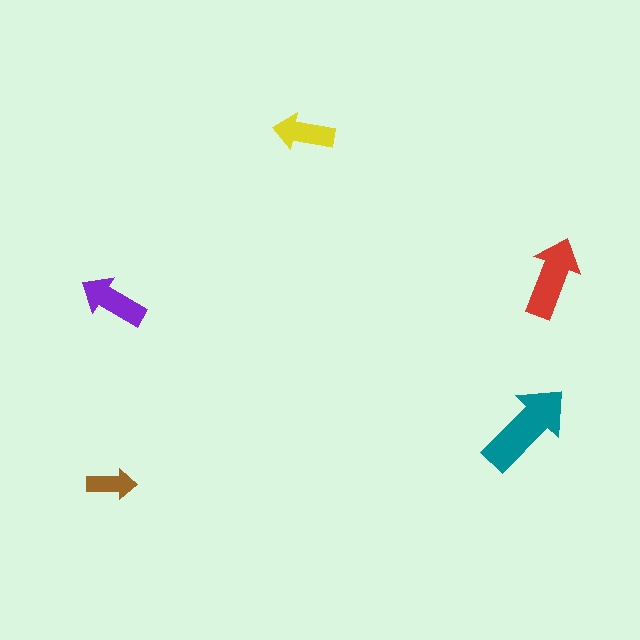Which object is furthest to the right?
The red arrow is rightmost.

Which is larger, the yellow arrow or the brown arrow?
The yellow one.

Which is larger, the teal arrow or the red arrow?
The teal one.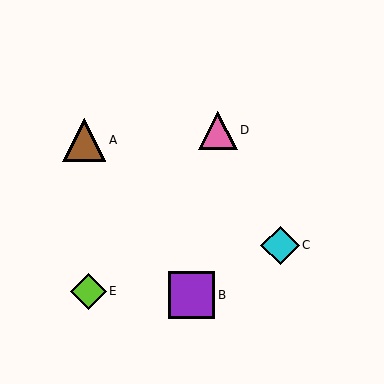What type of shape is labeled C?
Shape C is a cyan diamond.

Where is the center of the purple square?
The center of the purple square is at (192, 295).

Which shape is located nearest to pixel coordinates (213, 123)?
The pink triangle (labeled D) at (218, 130) is nearest to that location.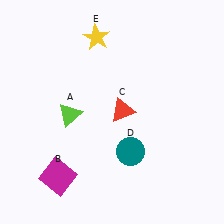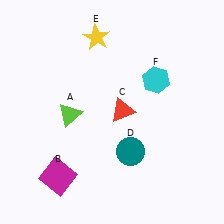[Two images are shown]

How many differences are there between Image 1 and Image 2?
There is 1 difference between the two images.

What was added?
A cyan hexagon (F) was added in Image 2.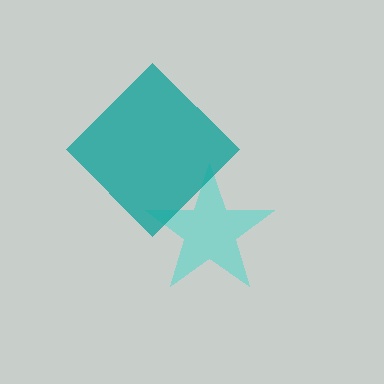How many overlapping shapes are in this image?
There are 2 overlapping shapes in the image.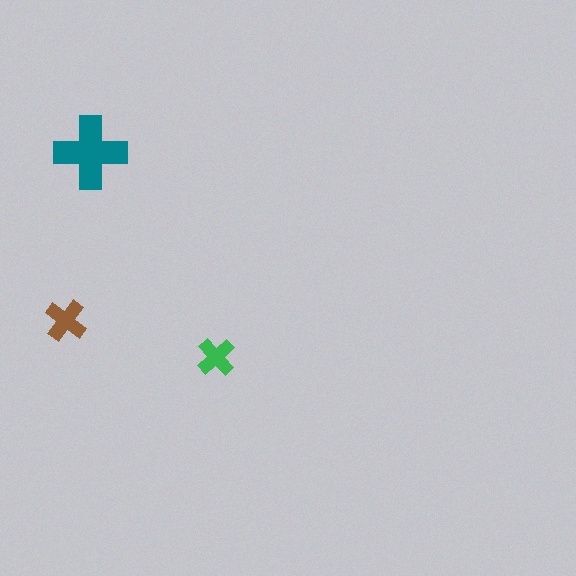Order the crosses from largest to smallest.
the teal one, the brown one, the green one.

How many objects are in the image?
There are 3 objects in the image.